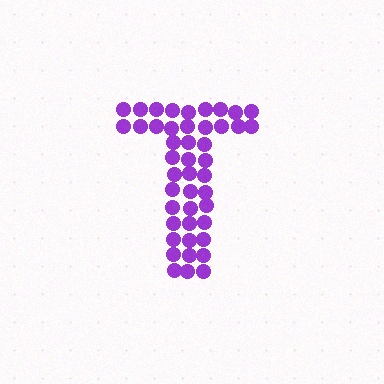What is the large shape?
The large shape is the letter T.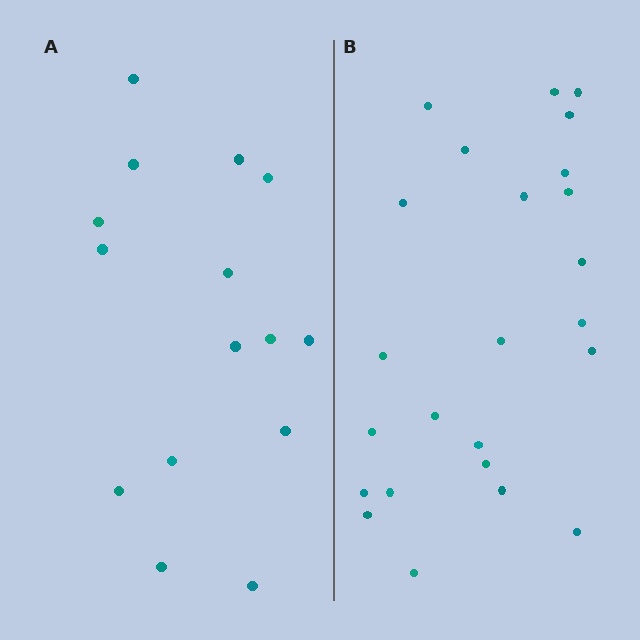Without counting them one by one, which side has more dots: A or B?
Region B (the right region) has more dots.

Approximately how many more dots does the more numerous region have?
Region B has roughly 8 or so more dots than region A.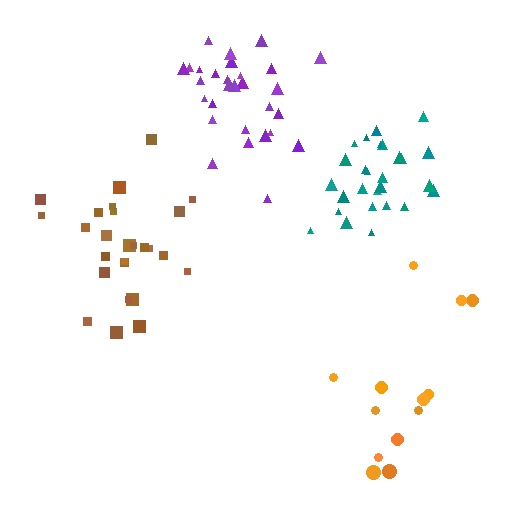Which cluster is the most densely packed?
Teal.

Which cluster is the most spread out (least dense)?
Orange.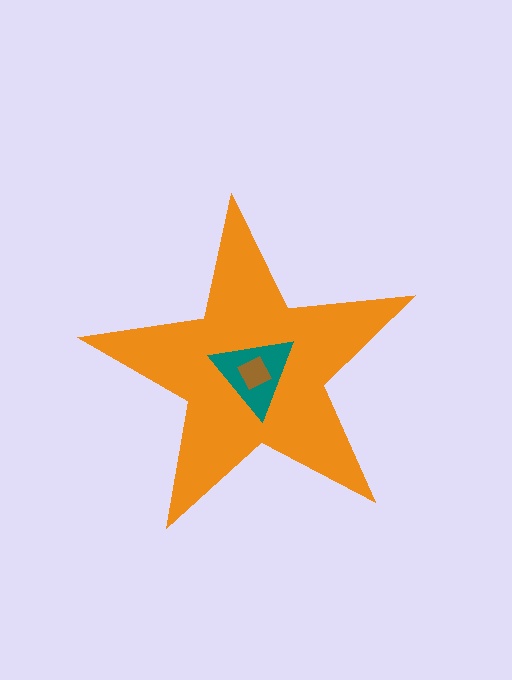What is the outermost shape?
The orange star.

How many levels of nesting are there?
3.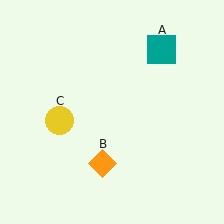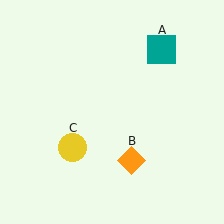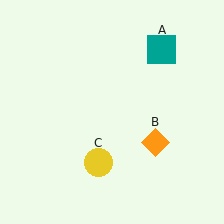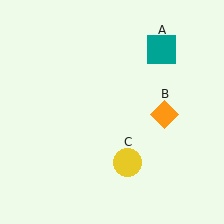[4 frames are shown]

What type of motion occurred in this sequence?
The orange diamond (object B), yellow circle (object C) rotated counterclockwise around the center of the scene.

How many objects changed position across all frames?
2 objects changed position: orange diamond (object B), yellow circle (object C).